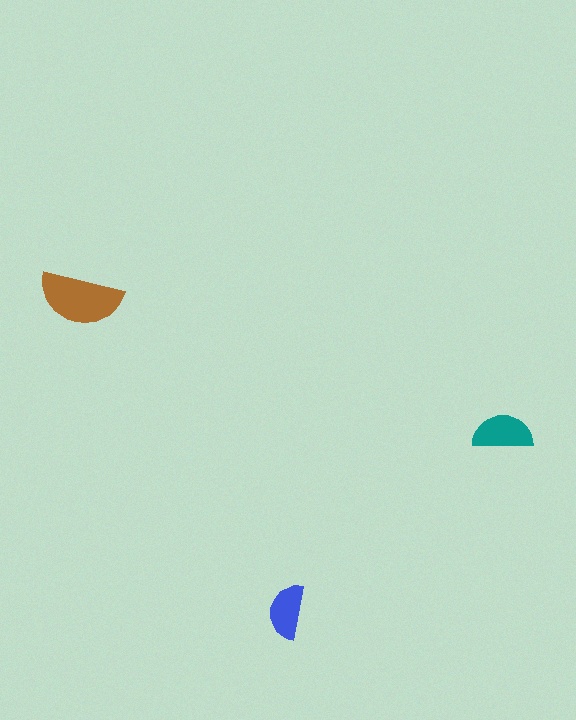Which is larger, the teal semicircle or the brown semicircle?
The brown one.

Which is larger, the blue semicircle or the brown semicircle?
The brown one.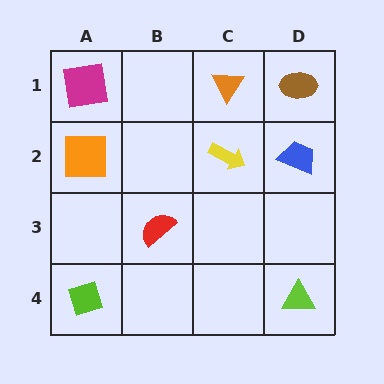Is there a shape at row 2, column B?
No, that cell is empty.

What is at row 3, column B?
A red semicircle.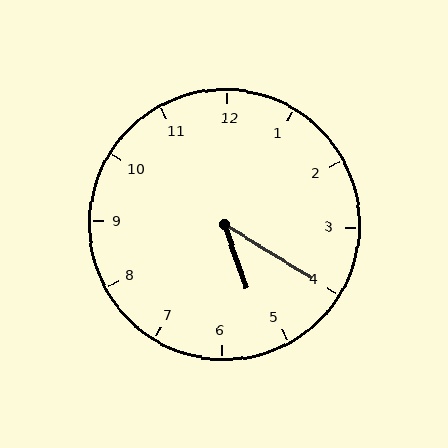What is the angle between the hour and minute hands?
Approximately 40 degrees.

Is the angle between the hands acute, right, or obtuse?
It is acute.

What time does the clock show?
5:20.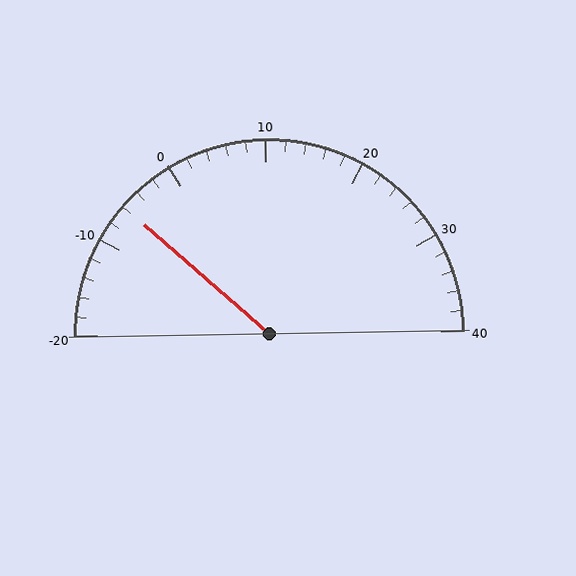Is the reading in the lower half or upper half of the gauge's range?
The reading is in the lower half of the range (-20 to 40).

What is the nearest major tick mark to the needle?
The nearest major tick mark is -10.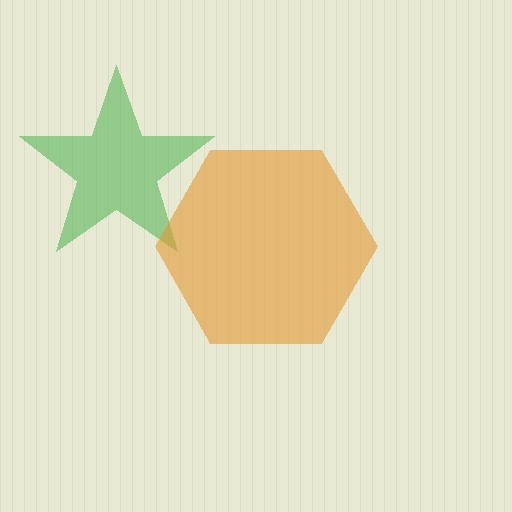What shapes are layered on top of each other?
The layered shapes are: a green star, an orange hexagon.